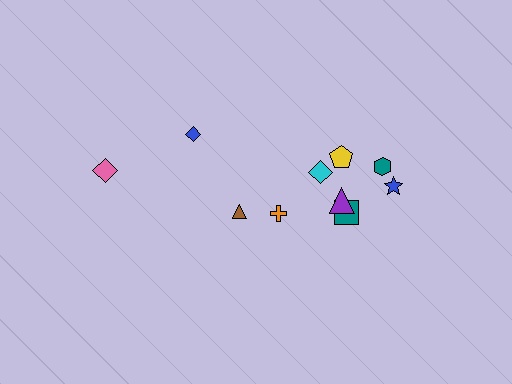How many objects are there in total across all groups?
There are 10 objects.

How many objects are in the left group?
There are 3 objects.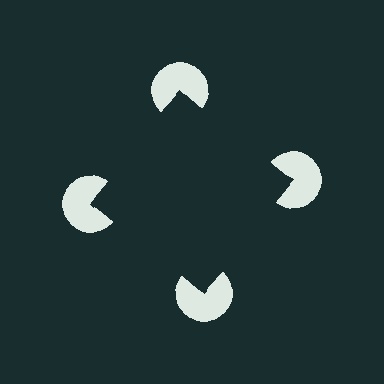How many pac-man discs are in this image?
There are 4 — one at each vertex of the illusory square.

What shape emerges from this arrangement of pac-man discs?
An illusory square — its edges are inferred from the aligned wedge cuts in the pac-man discs, not physically drawn.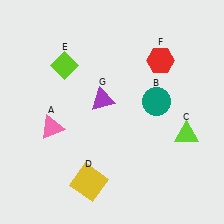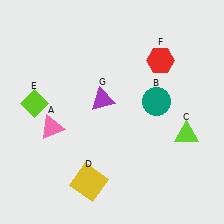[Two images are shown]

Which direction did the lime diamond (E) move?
The lime diamond (E) moved down.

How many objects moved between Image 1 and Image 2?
1 object moved between the two images.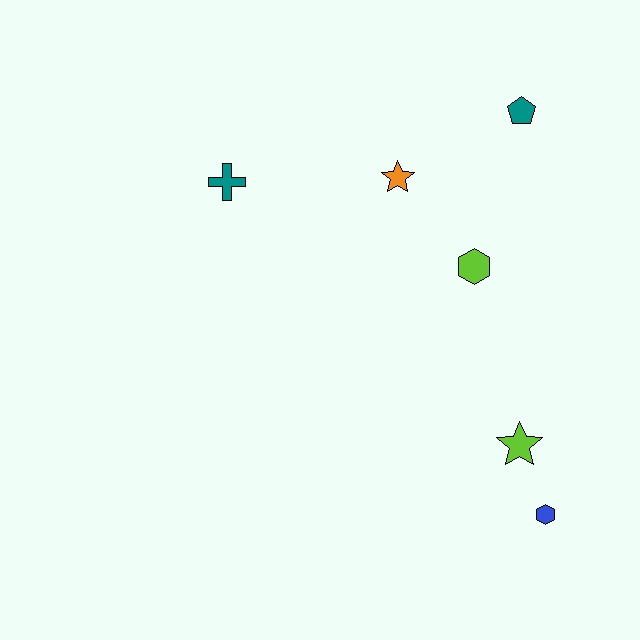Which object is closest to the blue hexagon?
The lime star is closest to the blue hexagon.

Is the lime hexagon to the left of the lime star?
Yes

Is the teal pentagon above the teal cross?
Yes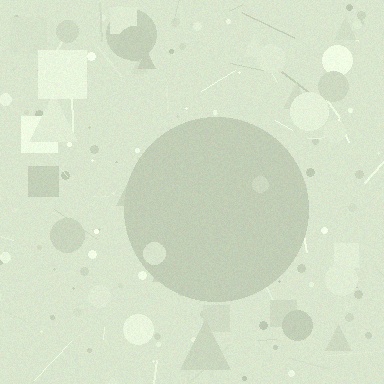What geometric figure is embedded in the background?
A circle is embedded in the background.